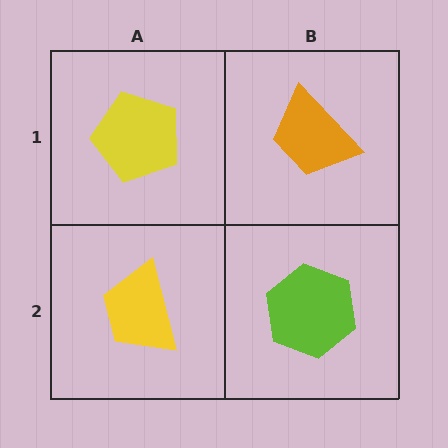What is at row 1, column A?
A yellow pentagon.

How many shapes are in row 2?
2 shapes.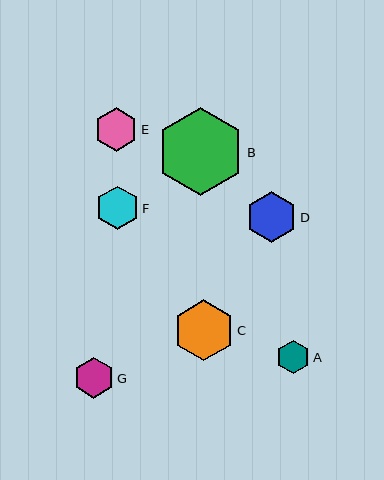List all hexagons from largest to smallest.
From largest to smallest: B, C, D, F, E, G, A.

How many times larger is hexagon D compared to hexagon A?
Hexagon D is approximately 1.5 times the size of hexagon A.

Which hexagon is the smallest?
Hexagon A is the smallest with a size of approximately 34 pixels.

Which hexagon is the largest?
Hexagon B is the largest with a size of approximately 87 pixels.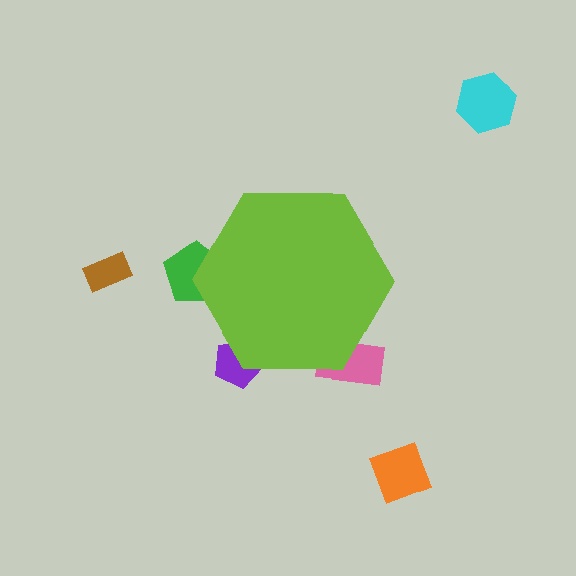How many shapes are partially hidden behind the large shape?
3 shapes are partially hidden.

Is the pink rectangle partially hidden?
Yes, the pink rectangle is partially hidden behind the lime hexagon.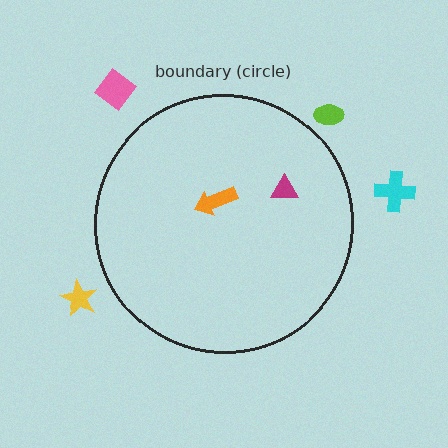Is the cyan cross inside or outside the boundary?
Outside.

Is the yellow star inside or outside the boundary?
Outside.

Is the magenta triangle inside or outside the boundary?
Inside.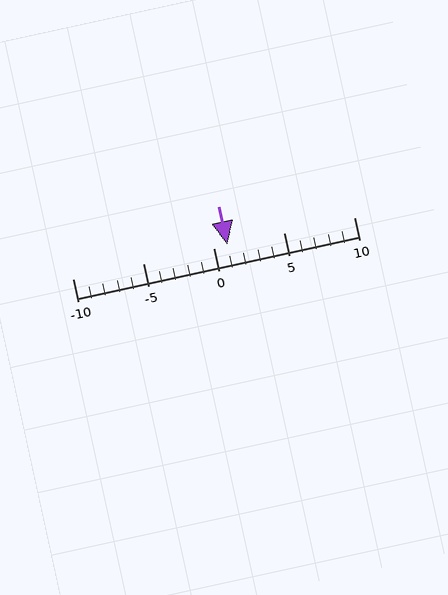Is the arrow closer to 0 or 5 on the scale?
The arrow is closer to 0.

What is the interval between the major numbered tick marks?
The major tick marks are spaced 5 units apart.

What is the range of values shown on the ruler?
The ruler shows values from -10 to 10.